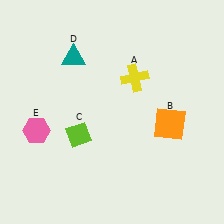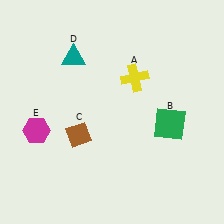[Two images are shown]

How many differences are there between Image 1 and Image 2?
There are 3 differences between the two images.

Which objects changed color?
B changed from orange to green. C changed from lime to brown. E changed from pink to magenta.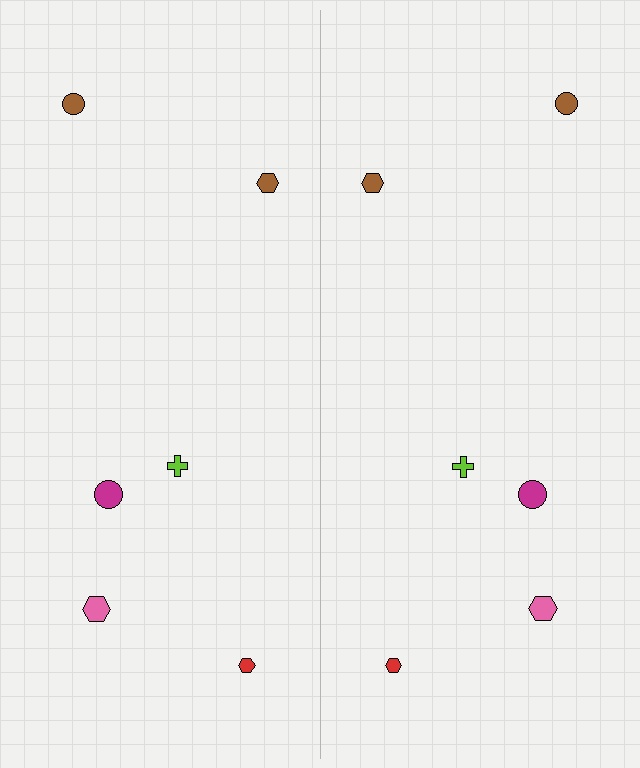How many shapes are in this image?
There are 12 shapes in this image.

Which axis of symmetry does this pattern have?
The pattern has a vertical axis of symmetry running through the center of the image.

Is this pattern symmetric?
Yes, this pattern has bilateral (reflection) symmetry.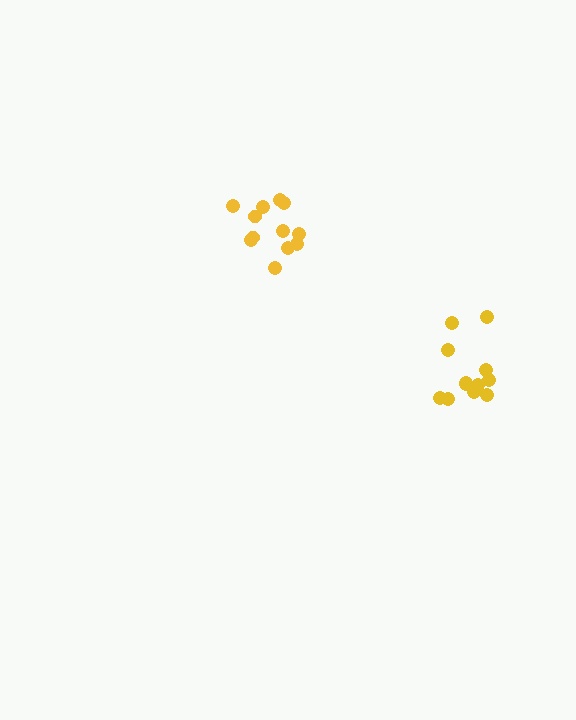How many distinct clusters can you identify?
There are 2 distinct clusters.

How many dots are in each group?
Group 1: 12 dots, Group 2: 12 dots (24 total).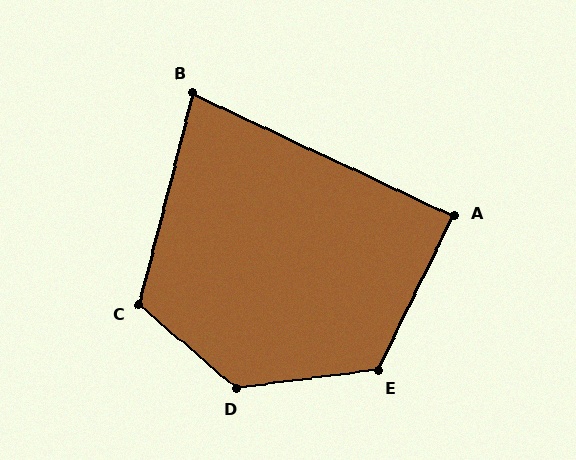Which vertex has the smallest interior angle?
B, at approximately 79 degrees.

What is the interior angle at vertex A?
Approximately 89 degrees (approximately right).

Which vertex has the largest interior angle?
D, at approximately 132 degrees.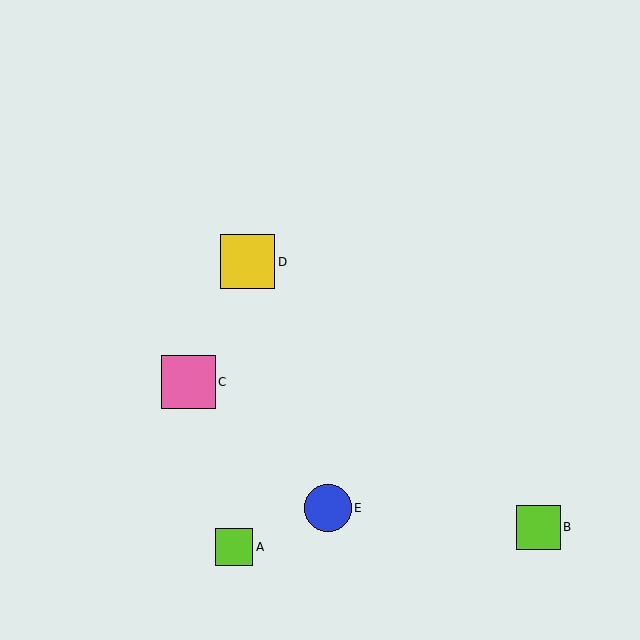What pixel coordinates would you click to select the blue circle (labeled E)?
Click at (328, 508) to select the blue circle E.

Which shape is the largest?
The yellow square (labeled D) is the largest.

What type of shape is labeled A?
Shape A is a lime square.